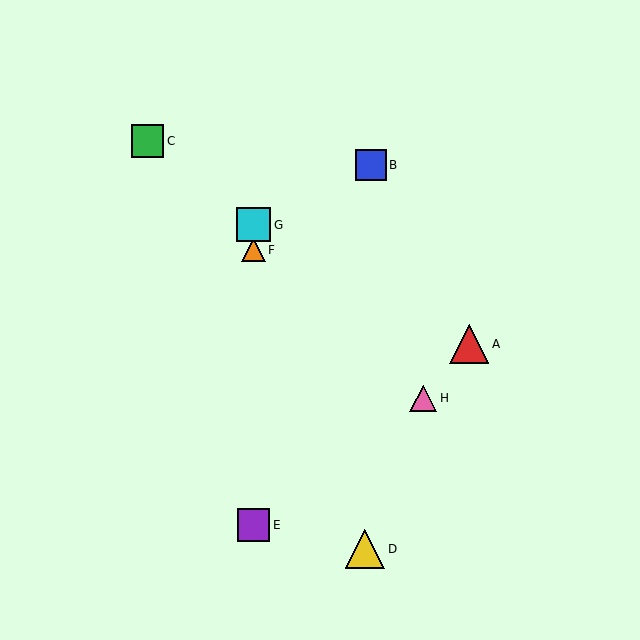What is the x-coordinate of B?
Object B is at x≈371.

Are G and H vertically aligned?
No, G is at x≈254 and H is at x≈423.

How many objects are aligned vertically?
3 objects (E, F, G) are aligned vertically.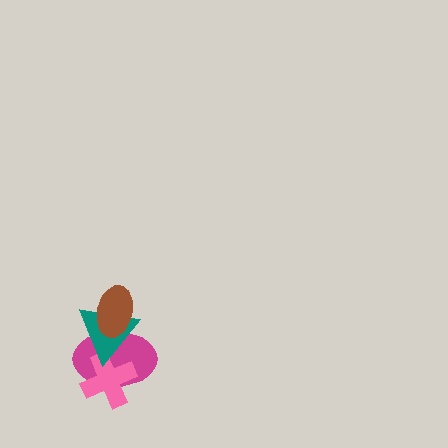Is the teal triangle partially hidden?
Yes, it is partially covered by another shape.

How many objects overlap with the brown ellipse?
2 objects overlap with the brown ellipse.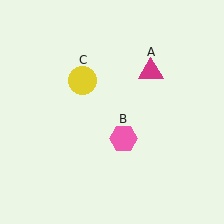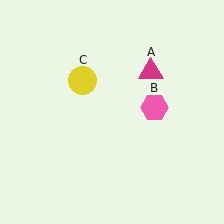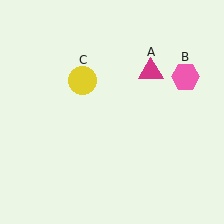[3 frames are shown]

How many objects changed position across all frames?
1 object changed position: pink hexagon (object B).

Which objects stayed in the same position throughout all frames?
Magenta triangle (object A) and yellow circle (object C) remained stationary.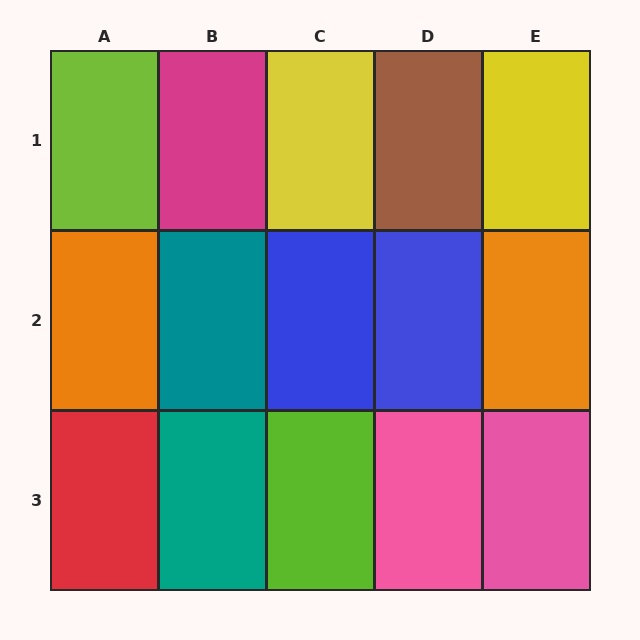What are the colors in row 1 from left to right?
Lime, magenta, yellow, brown, yellow.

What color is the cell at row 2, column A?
Orange.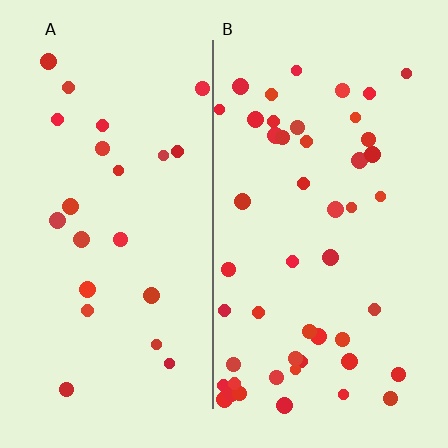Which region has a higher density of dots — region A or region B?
B (the right).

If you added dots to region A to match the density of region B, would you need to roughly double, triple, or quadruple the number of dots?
Approximately double.